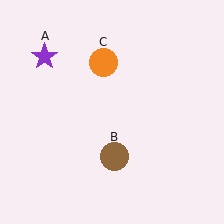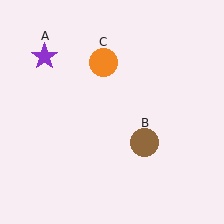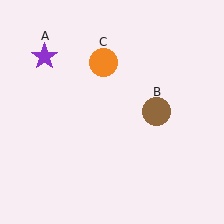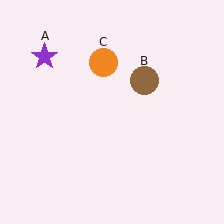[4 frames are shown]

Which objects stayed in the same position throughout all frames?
Purple star (object A) and orange circle (object C) remained stationary.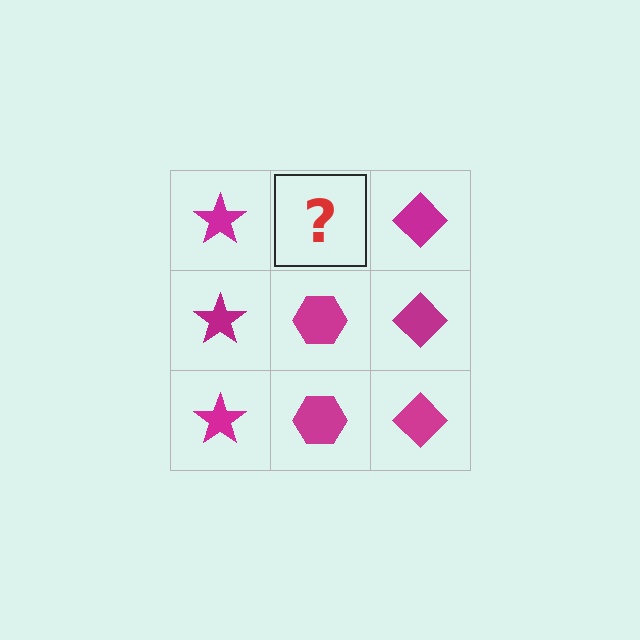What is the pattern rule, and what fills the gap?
The rule is that each column has a consistent shape. The gap should be filled with a magenta hexagon.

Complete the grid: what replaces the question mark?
The question mark should be replaced with a magenta hexagon.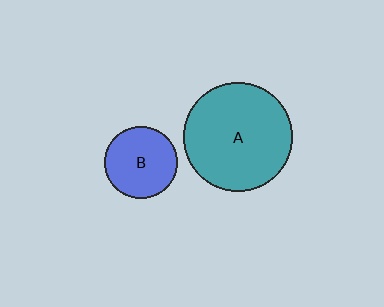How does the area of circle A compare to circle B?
Approximately 2.3 times.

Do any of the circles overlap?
No, none of the circles overlap.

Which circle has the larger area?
Circle A (teal).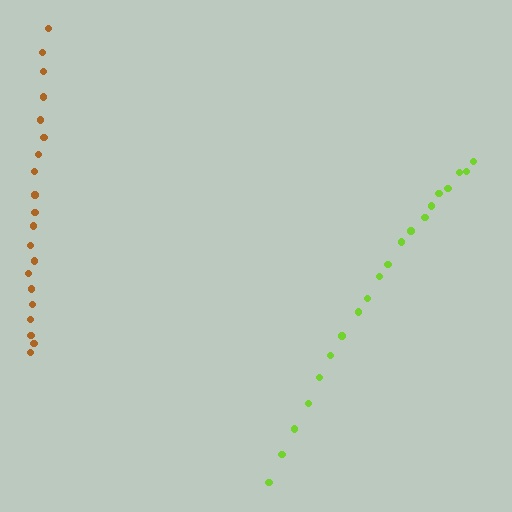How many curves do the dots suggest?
There are 2 distinct paths.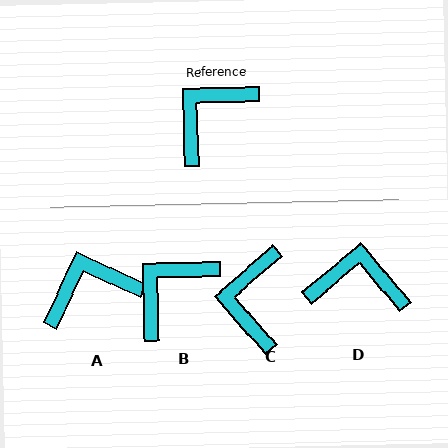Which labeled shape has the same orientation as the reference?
B.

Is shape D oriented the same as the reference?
No, it is off by about 51 degrees.